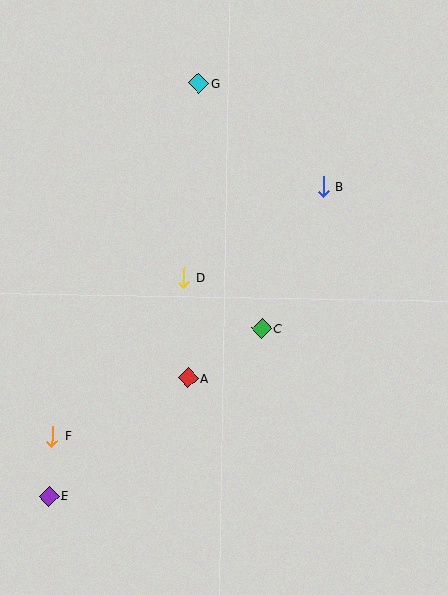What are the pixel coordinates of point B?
Point B is at (323, 187).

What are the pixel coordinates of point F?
Point F is at (52, 436).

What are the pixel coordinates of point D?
Point D is at (184, 277).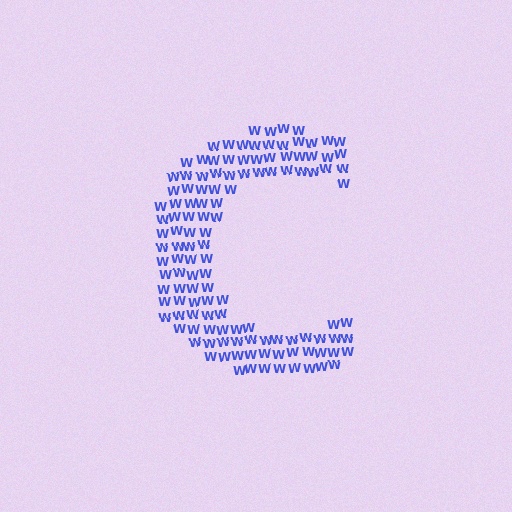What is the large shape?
The large shape is the letter C.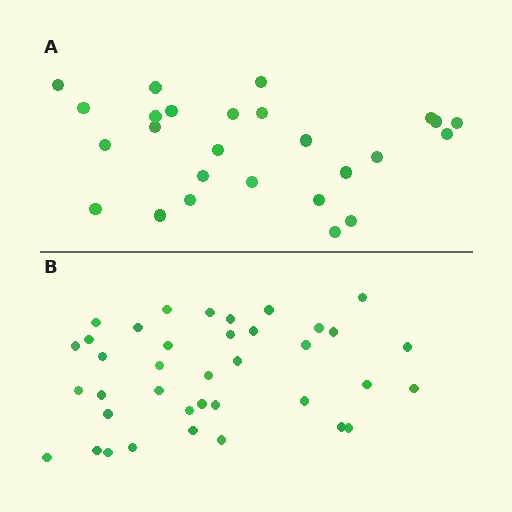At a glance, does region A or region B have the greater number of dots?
Region B (the bottom region) has more dots.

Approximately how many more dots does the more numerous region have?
Region B has roughly 12 or so more dots than region A.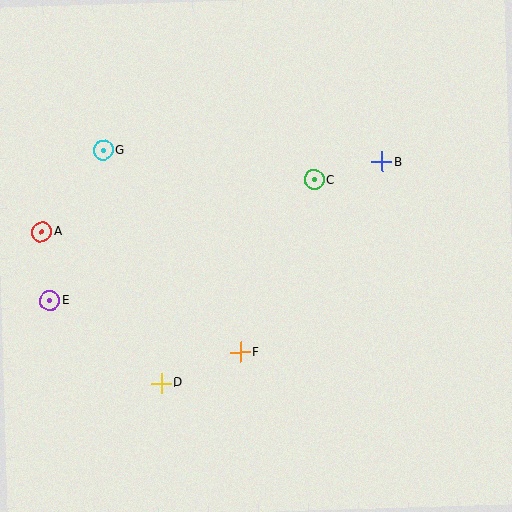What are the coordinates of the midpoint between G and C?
The midpoint between G and C is at (209, 165).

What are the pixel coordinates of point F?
Point F is at (240, 352).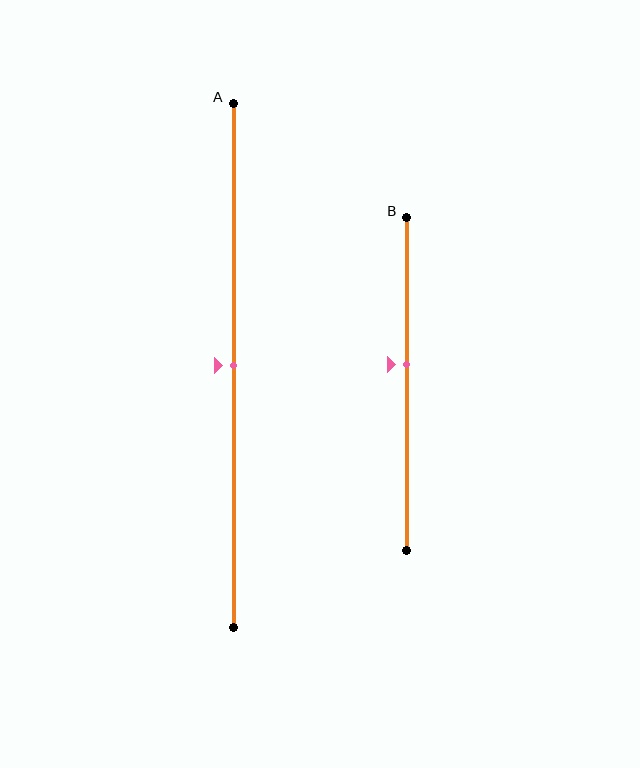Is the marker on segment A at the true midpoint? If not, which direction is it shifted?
Yes, the marker on segment A is at the true midpoint.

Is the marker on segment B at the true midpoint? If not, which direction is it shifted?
No, the marker on segment B is shifted upward by about 6% of the segment length.